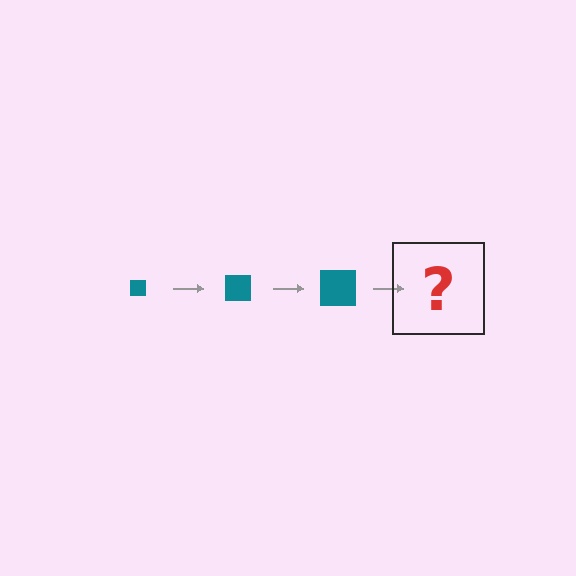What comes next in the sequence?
The next element should be a teal square, larger than the previous one.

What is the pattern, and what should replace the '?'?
The pattern is that the square gets progressively larger each step. The '?' should be a teal square, larger than the previous one.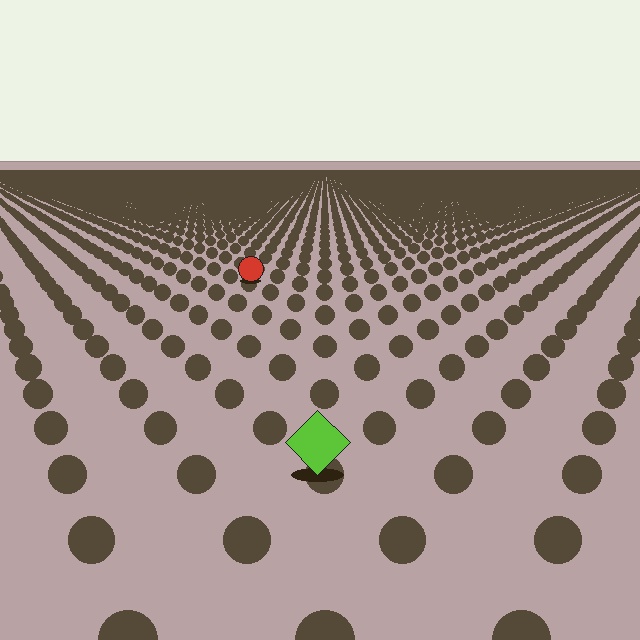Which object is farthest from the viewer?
The red circle is farthest from the viewer. It appears smaller and the ground texture around it is denser.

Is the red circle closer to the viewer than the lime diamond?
No. The lime diamond is closer — you can tell from the texture gradient: the ground texture is coarser near it.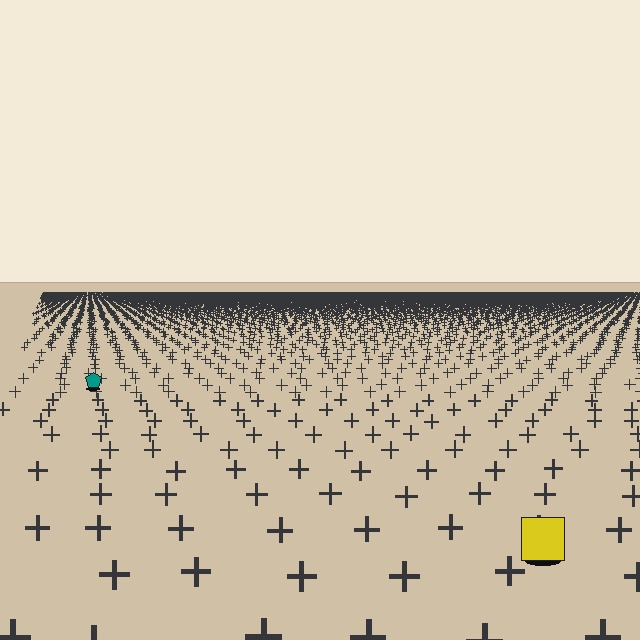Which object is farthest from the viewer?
The teal pentagon is farthest from the viewer. It appears smaller and the ground texture around it is denser.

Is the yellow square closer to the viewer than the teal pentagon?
Yes. The yellow square is closer — you can tell from the texture gradient: the ground texture is coarser near it.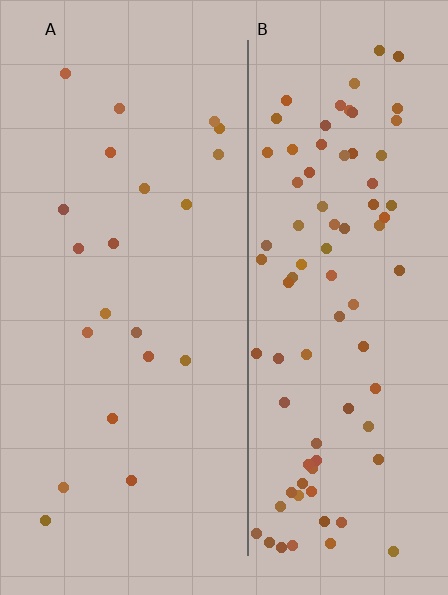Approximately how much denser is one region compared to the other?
Approximately 4.2× — region B over region A.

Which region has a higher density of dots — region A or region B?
B (the right).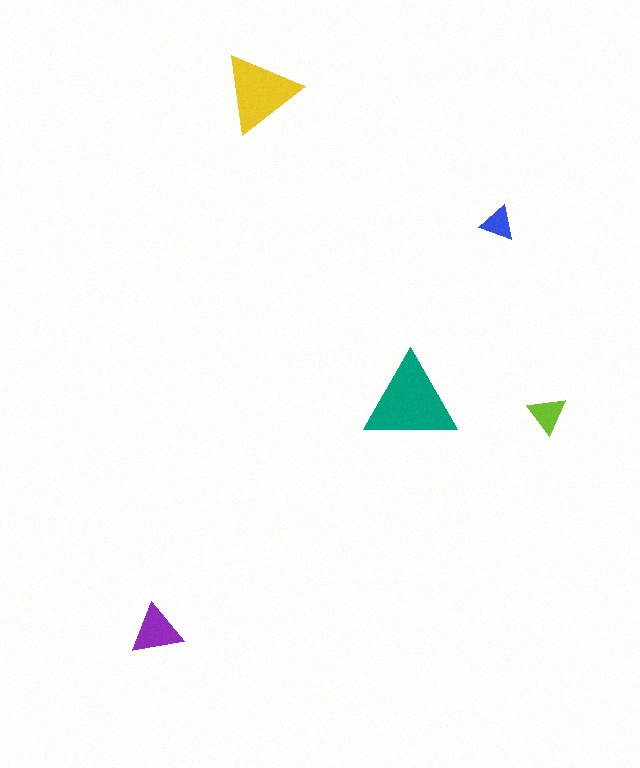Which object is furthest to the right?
The lime triangle is rightmost.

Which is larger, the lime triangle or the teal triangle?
The teal one.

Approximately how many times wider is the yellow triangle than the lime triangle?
About 2 times wider.